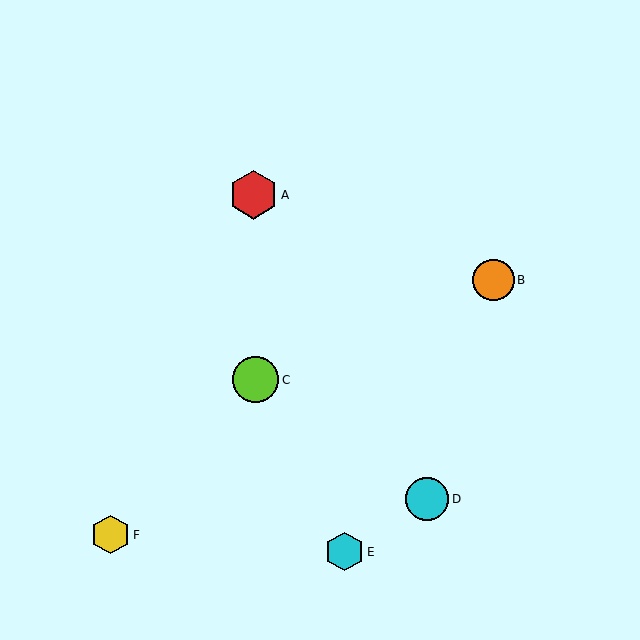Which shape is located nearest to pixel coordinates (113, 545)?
The yellow hexagon (labeled F) at (111, 535) is nearest to that location.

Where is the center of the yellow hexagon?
The center of the yellow hexagon is at (111, 535).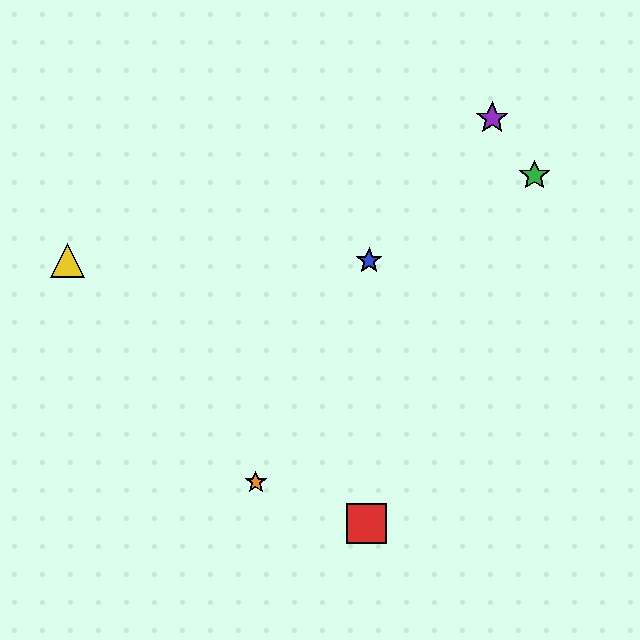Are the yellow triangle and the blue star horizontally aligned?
Yes, both are at y≈261.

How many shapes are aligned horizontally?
2 shapes (the blue star, the yellow triangle) are aligned horizontally.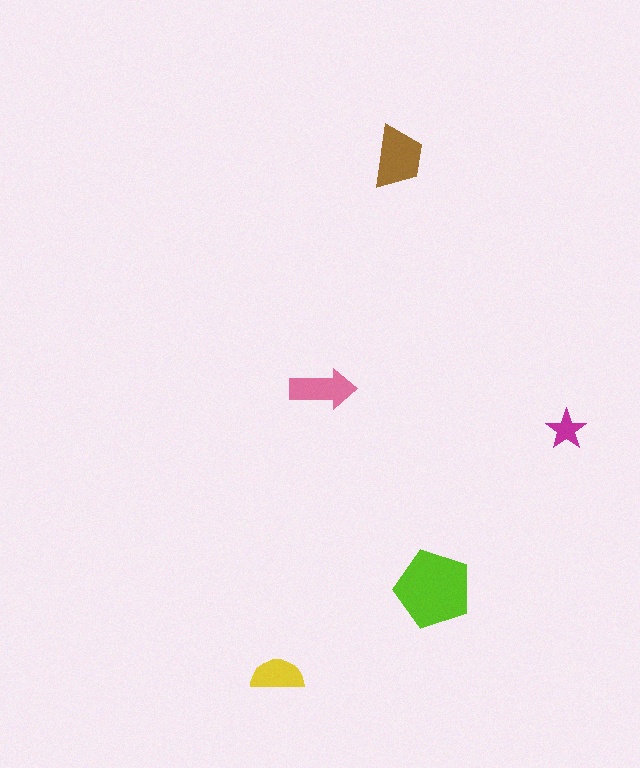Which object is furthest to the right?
The magenta star is rightmost.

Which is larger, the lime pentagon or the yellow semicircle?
The lime pentagon.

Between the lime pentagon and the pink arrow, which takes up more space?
The lime pentagon.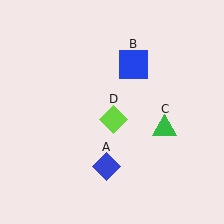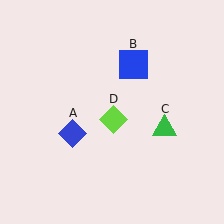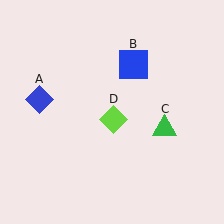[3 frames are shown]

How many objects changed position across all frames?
1 object changed position: blue diamond (object A).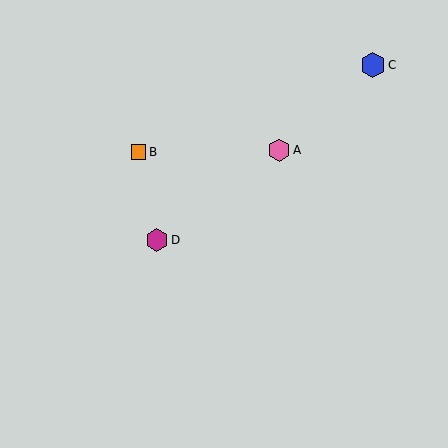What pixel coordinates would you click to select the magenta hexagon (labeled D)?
Click at (157, 240) to select the magenta hexagon D.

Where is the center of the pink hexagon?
The center of the pink hexagon is at (279, 150).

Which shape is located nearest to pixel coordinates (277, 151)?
The pink hexagon (labeled A) at (279, 150) is nearest to that location.